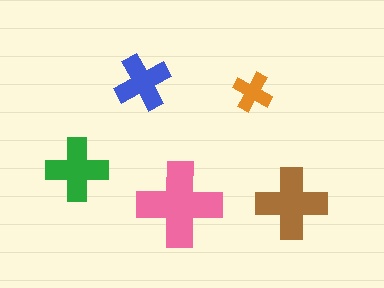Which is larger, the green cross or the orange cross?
The green one.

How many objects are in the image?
There are 5 objects in the image.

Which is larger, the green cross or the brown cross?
The brown one.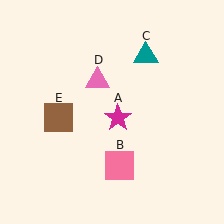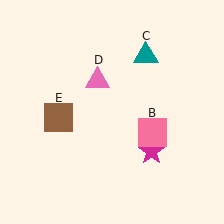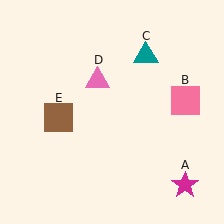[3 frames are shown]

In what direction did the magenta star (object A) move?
The magenta star (object A) moved down and to the right.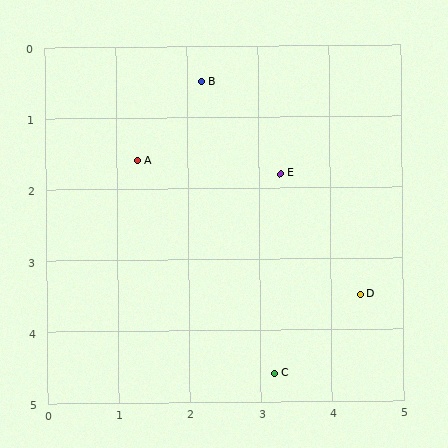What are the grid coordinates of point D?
Point D is at approximately (4.4, 3.5).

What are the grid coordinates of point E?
Point E is at approximately (3.3, 1.8).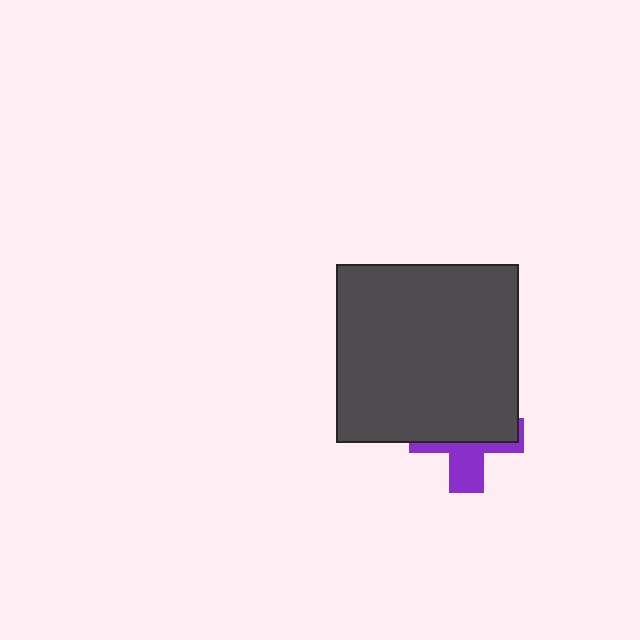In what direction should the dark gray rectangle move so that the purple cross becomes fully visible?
The dark gray rectangle should move up. That is the shortest direction to clear the overlap and leave the purple cross fully visible.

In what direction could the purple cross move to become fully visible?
The purple cross could move down. That would shift it out from behind the dark gray rectangle entirely.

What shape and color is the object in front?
The object in front is a dark gray rectangle.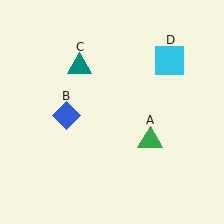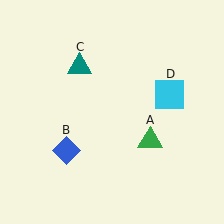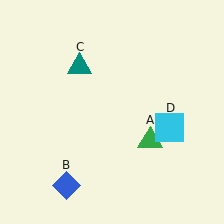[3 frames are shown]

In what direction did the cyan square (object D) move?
The cyan square (object D) moved down.